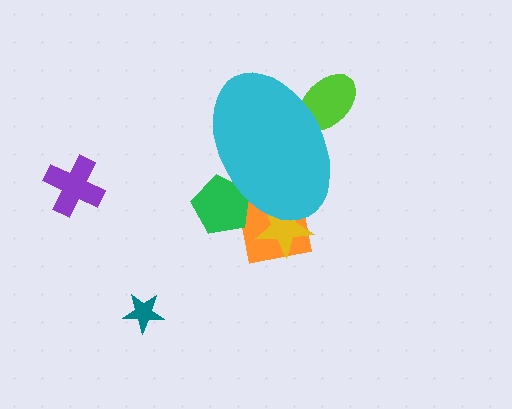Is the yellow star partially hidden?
Yes, the yellow star is partially hidden behind the cyan ellipse.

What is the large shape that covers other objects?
A cyan ellipse.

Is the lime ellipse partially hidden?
Yes, the lime ellipse is partially hidden behind the cyan ellipse.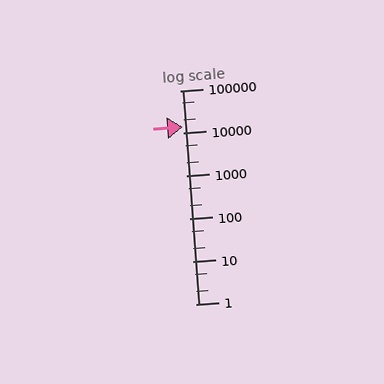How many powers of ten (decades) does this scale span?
The scale spans 5 decades, from 1 to 100000.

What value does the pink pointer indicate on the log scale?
The pointer indicates approximately 14000.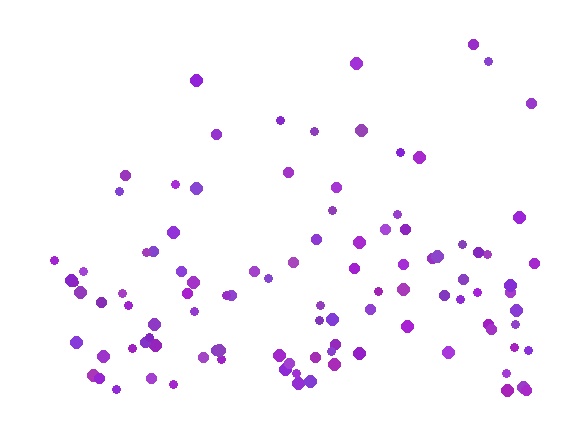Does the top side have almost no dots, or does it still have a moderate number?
Still a moderate number, just noticeably fewer than the bottom.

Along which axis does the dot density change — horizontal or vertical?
Vertical.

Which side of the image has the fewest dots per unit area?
The top.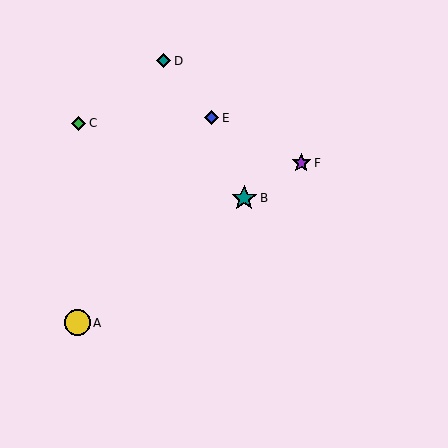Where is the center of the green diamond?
The center of the green diamond is at (78, 124).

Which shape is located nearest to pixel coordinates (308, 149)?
The purple star (labeled F) at (301, 163) is nearest to that location.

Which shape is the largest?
The yellow circle (labeled A) is the largest.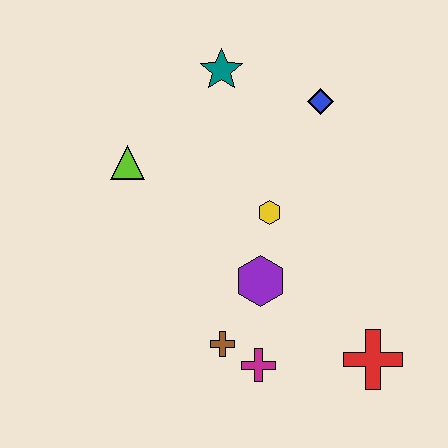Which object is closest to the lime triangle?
The teal star is closest to the lime triangle.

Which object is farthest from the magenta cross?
The teal star is farthest from the magenta cross.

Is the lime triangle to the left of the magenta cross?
Yes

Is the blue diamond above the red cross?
Yes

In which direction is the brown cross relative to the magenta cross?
The brown cross is to the left of the magenta cross.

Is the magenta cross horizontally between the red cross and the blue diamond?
No